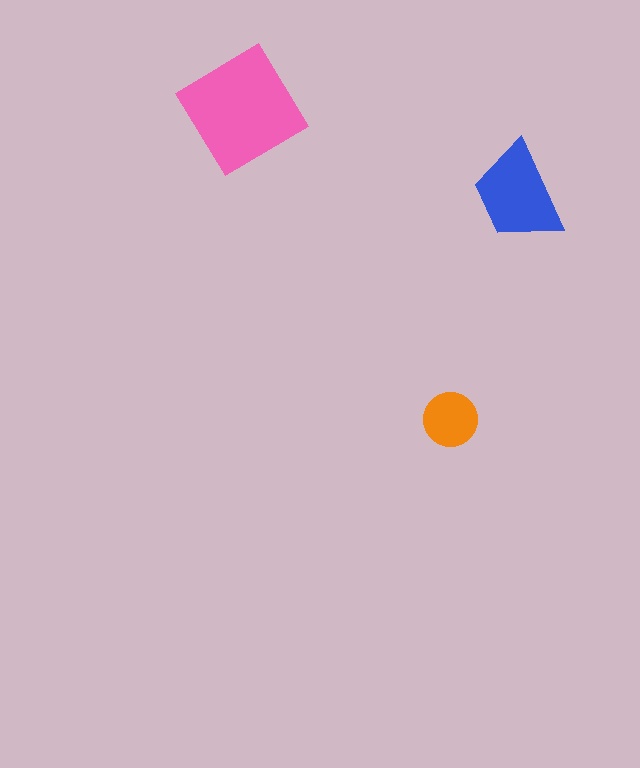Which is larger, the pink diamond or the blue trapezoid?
The pink diamond.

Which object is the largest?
The pink diamond.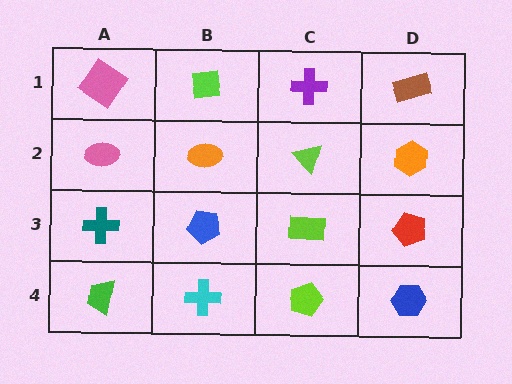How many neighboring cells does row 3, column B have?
4.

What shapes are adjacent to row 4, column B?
A blue pentagon (row 3, column B), a green trapezoid (row 4, column A), a lime pentagon (row 4, column C).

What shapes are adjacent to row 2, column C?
A purple cross (row 1, column C), a lime rectangle (row 3, column C), an orange ellipse (row 2, column B), an orange hexagon (row 2, column D).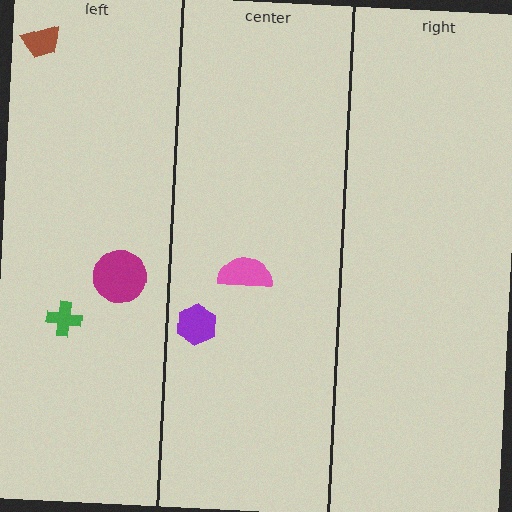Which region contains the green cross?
The left region.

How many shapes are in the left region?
3.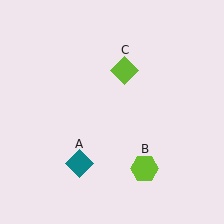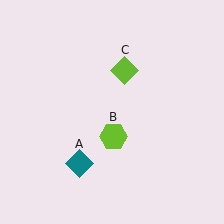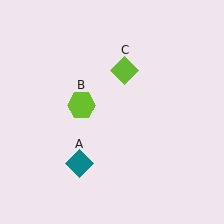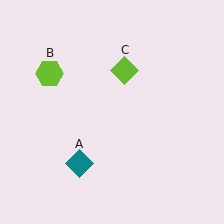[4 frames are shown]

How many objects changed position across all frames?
1 object changed position: lime hexagon (object B).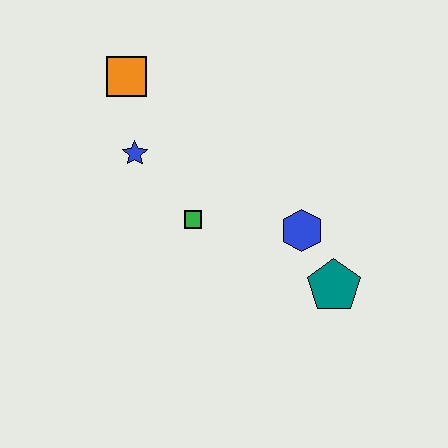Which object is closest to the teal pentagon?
The blue hexagon is closest to the teal pentagon.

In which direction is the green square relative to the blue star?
The green square is below the blue star.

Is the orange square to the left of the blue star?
Yes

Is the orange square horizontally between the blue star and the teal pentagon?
No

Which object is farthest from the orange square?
The teal pentagon is farthest from the orange square.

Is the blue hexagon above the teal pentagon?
Yes